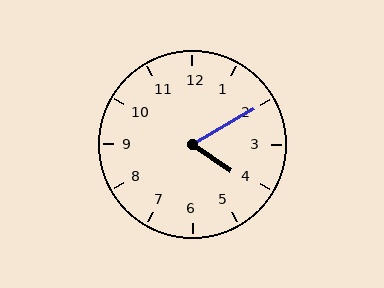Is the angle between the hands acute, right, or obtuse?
It is acute.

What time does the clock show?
4:10.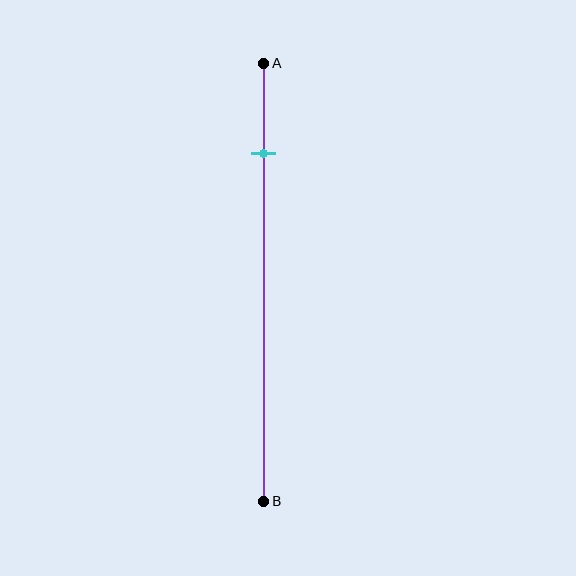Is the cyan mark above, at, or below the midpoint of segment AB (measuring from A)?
The cyan mark is above the midpoint of segment AB.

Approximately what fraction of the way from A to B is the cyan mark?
The cyan mark is approximately 20% of the way from A to B.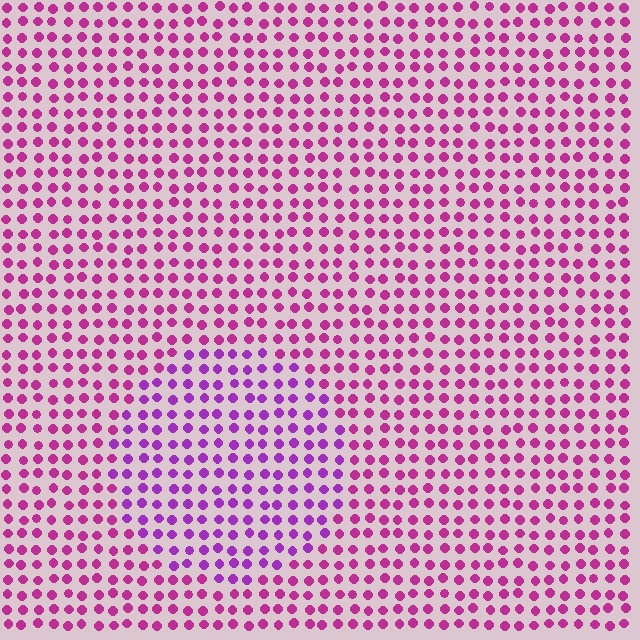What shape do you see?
I see a circle.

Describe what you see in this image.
The image is filled with small magenta elements in a uniform arrangement. A circle-shaped region is visible where the elements are tinted to a slightly different hue, forming a subtle color boundary.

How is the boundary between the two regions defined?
The boundary is defined purely by a slight shift in hue (about 30 degrees). Spacing, size, and orientation are identical on both sides.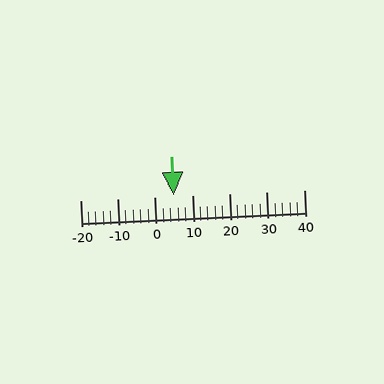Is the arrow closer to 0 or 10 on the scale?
The arrow is closer to 10.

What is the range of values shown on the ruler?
The ruler shows values from -20 to 40.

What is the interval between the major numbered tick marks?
The major tick marks are spaced 10 units apart.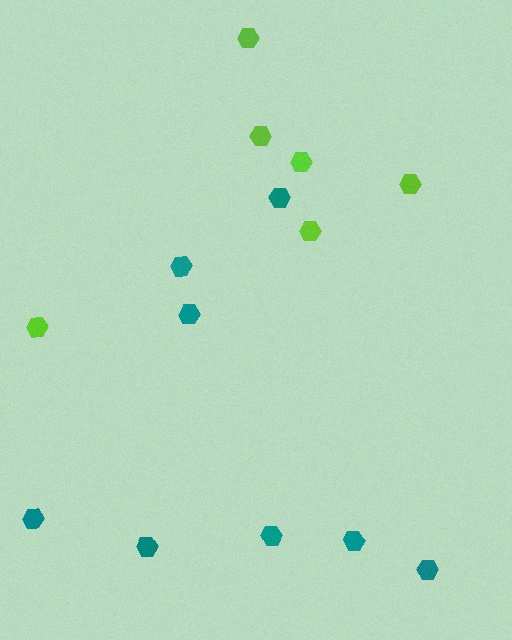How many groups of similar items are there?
There are 2 groups: one group of teal hexagons (8) and one group of lime hexagons (6).